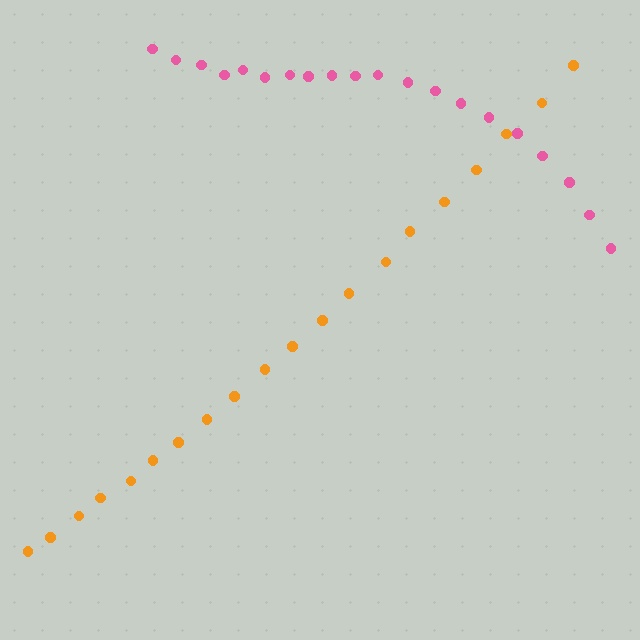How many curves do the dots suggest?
There are 2 distinct paths.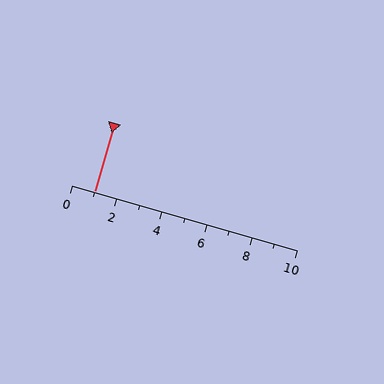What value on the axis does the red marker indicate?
The marker indicates approximately 1.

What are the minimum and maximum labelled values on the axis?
The axis runs from 0 to 10.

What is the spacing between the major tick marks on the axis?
The major ticks are spaced 2 apart.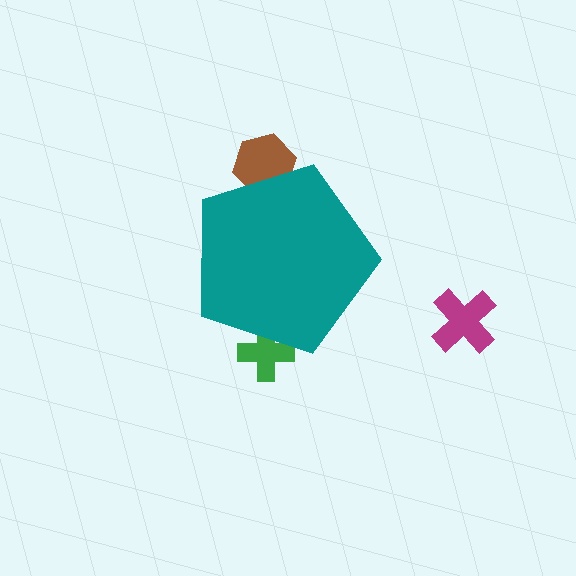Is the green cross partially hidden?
Yes, the green cross is partially hidden behind the teal pentagon.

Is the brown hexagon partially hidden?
Yes, the brown hexagon is partially hidden behind the teal pentagon.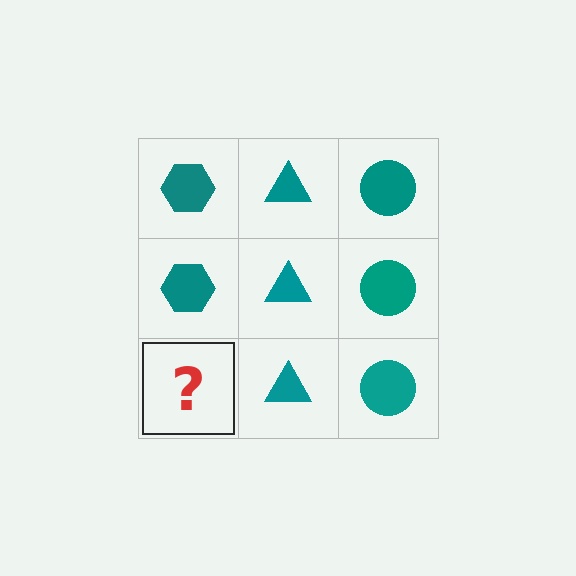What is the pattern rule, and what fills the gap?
The rule is that each column has a consistent shape. The gap should be filled with a teal hexagon.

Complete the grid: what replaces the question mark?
The question mark should be replaced with a teal hexagon.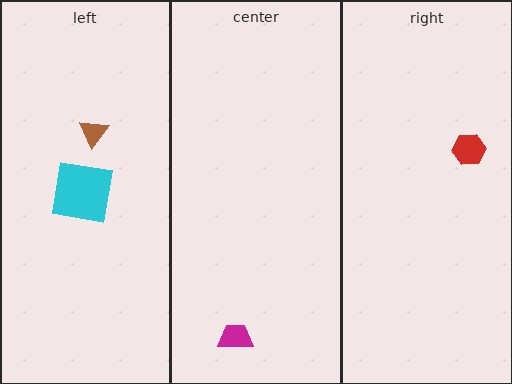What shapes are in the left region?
The cyan square, the brown triangle.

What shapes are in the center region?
The magenta trapezoid.